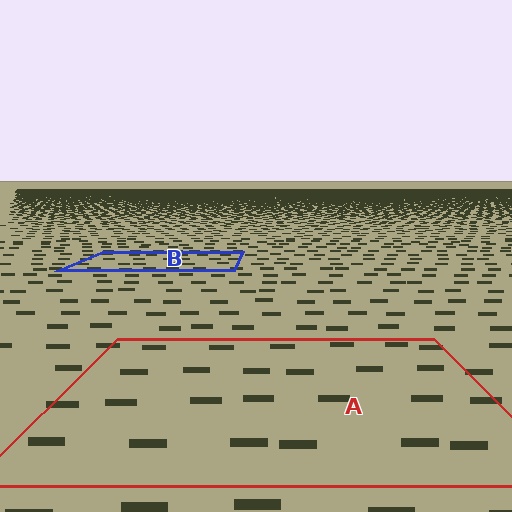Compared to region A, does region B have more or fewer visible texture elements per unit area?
Region B has more texture elements per unit area — they are packed more densely because it is farther away.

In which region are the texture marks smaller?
The texture marks are smaller in region B, because it is farther away.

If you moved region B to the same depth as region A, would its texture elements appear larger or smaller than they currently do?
They would appear larger. At a closer depth, the same texture elements are projected at a bigger on-screen size.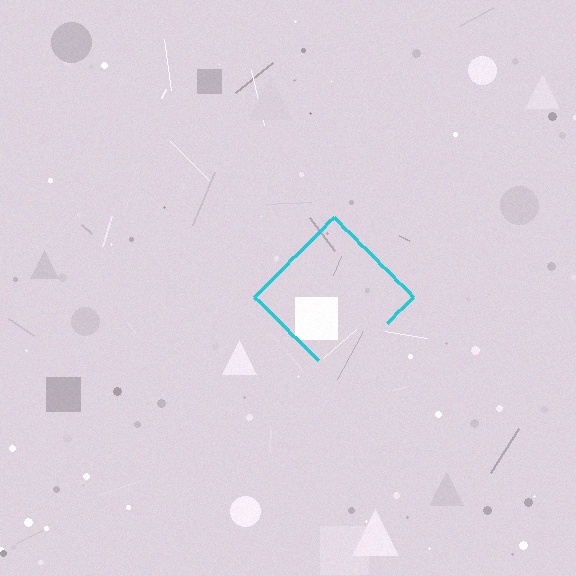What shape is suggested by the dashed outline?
The dashed outline suggests a diamond.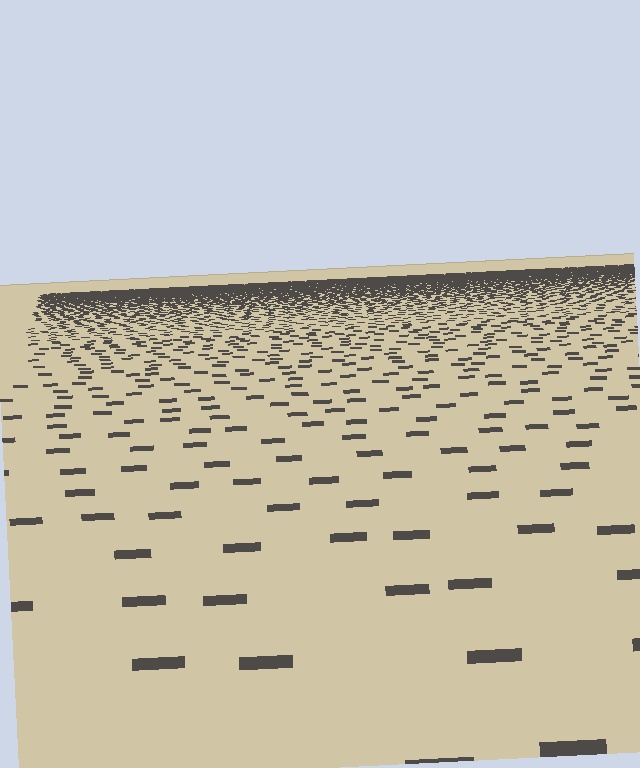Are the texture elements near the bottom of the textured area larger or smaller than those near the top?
Larger. Near the bottom, elements are closer to the viewer and appear at a bigger on-screen size.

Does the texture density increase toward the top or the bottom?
Density increases toward the top.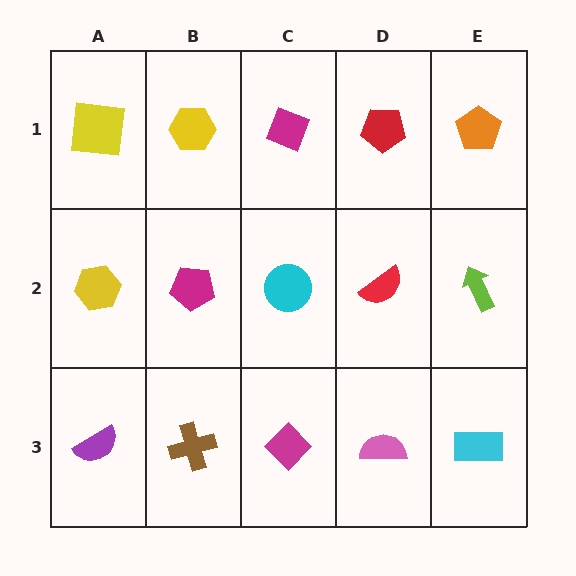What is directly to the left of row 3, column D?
A magenta diamond.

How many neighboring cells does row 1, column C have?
3.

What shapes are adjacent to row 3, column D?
A red semicircle (row 2, column D), a magenta diamond (row 3, column C), a cyan rectangle (row 3, column E).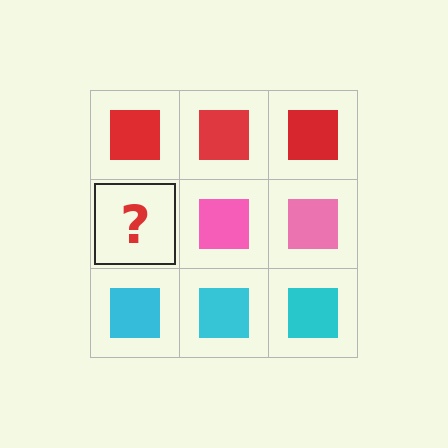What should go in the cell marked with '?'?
The missing cell should contain a pink square.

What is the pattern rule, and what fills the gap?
The rule is that each row has a consistent color. The gap should be filled with a pink square.